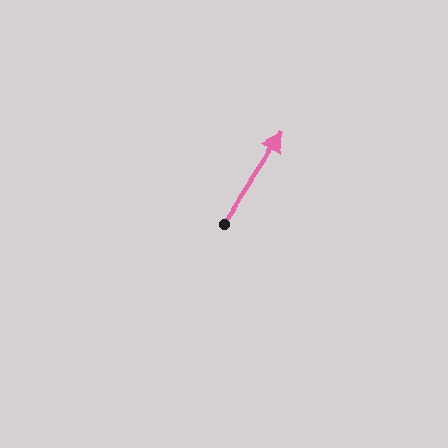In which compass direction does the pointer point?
Northeast.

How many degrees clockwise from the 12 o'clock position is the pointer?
Approximately 34 degrees.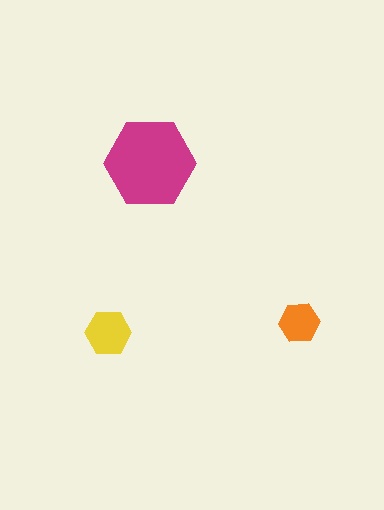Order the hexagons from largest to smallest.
the magenta one, the yellow one, the orange one.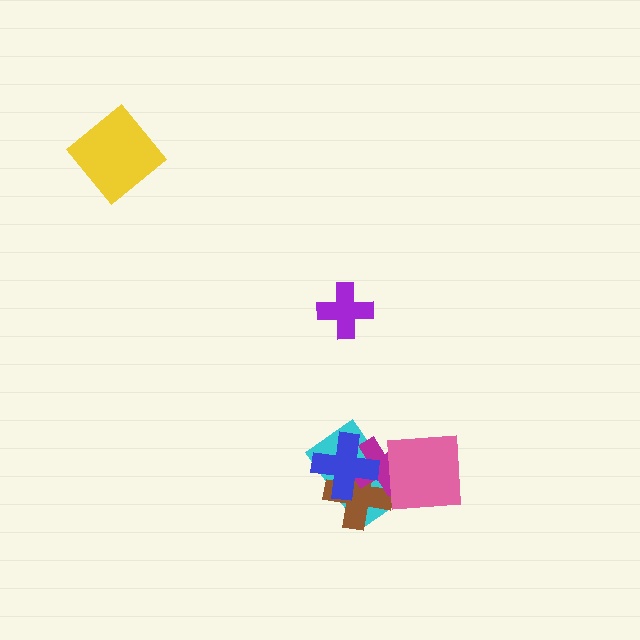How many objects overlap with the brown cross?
4 objects overlap with the brown cross.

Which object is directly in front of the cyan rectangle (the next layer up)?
The brown cross is directly in front of the cyan rectangle.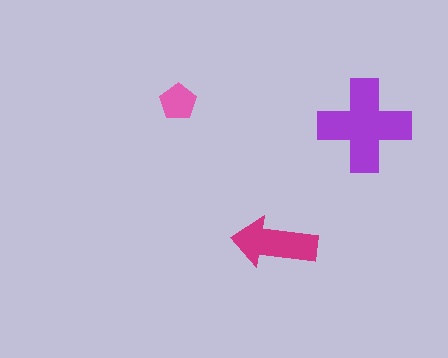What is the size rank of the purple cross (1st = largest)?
1st.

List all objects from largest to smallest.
The purple cross, the magenta arrow, the pink pentagon.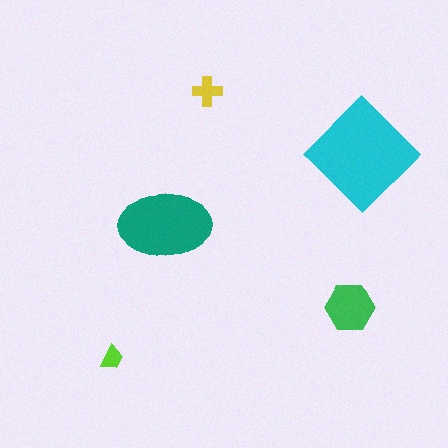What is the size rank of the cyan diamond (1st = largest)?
1st.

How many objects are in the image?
There are 5 objects in the image.